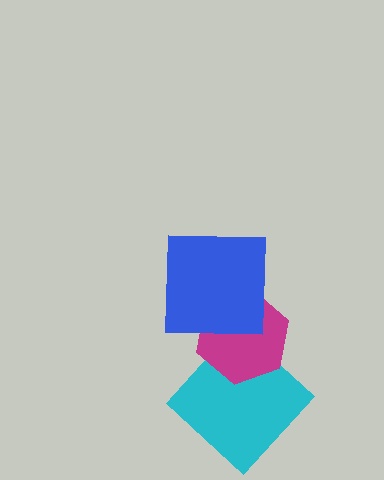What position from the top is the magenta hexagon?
The magenta hexagon is 2nd from the top.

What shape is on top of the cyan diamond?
The magenta hexagon is on top of the cyan diamond.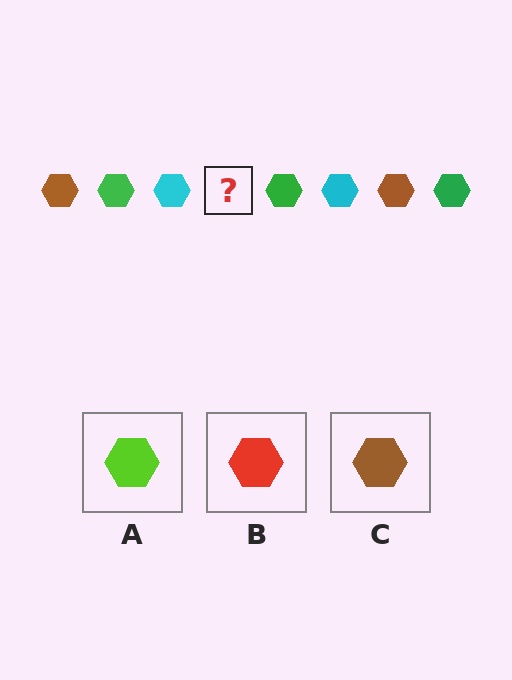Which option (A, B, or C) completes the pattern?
C.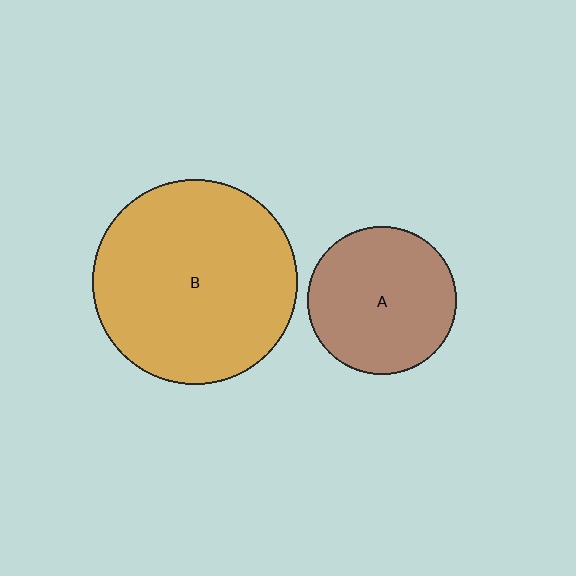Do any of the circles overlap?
No, none of the circles overlap.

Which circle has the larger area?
Circle B (orange).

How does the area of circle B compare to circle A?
Approximately 1.9 times.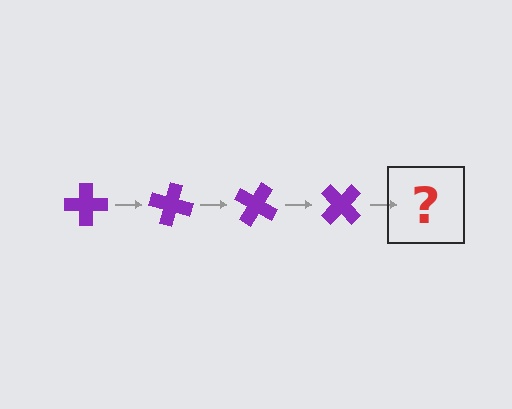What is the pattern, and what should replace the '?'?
The pattern is that the cross rotates 15 degrees each step. The '?' should be a purple cross rotated 60 degrees.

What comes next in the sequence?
The next element should be a purple cross rotated 60 degrees.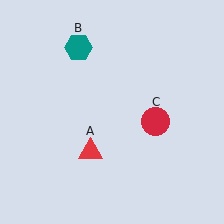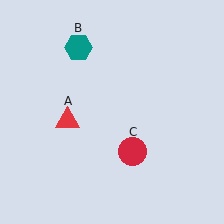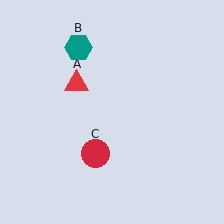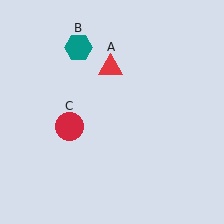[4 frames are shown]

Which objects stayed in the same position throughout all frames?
Teal hexagon (object B) remained stationary.